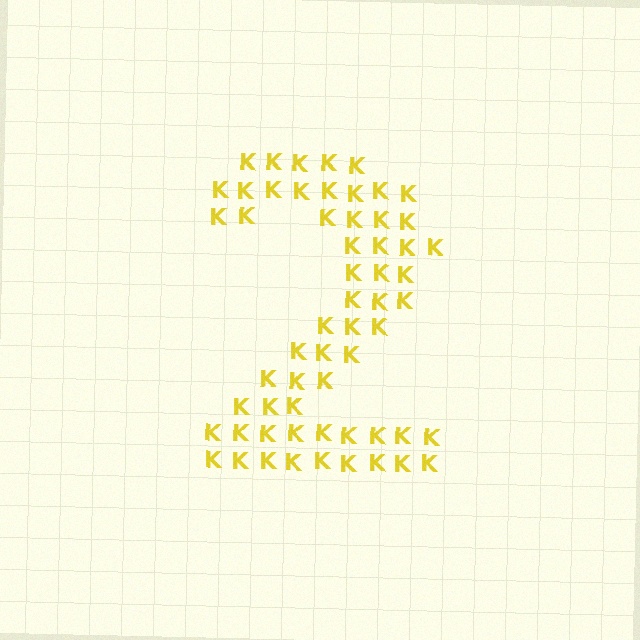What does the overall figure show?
The overall figure shows the digit 2.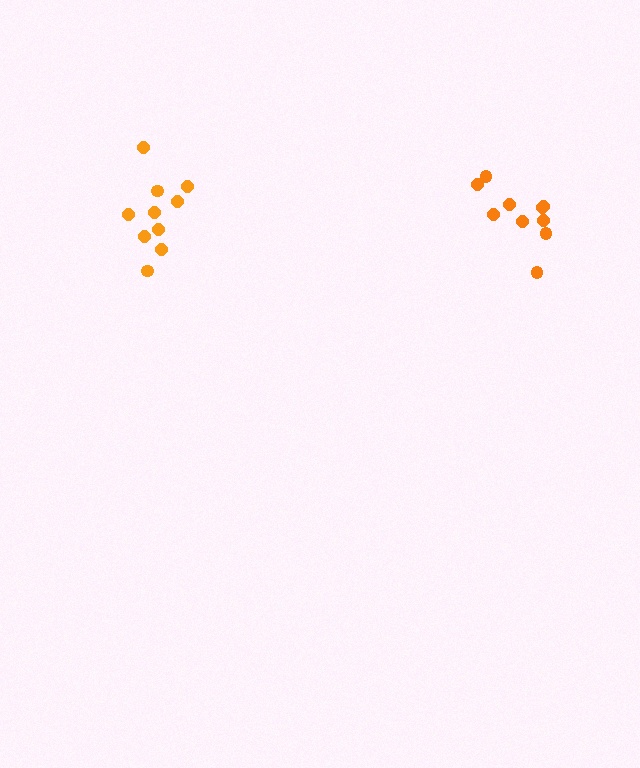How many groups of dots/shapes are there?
There are 2 groups.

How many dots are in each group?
Group 1: 10 dots, Group 2: 10 dots (20 total).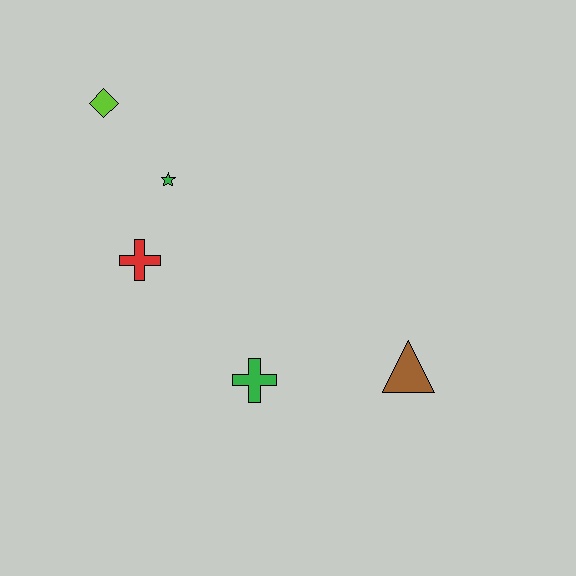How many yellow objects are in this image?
There are no yellow objects.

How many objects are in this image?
There are 5 objects.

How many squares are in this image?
There are no squares.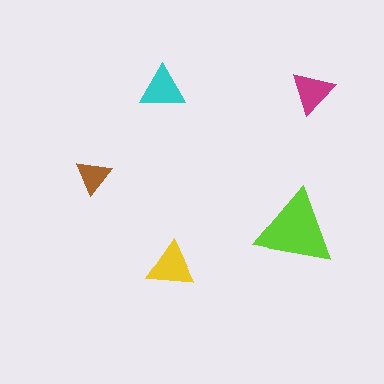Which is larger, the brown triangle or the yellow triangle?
The yellow one.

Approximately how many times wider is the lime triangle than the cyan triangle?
About 1.5 times wider.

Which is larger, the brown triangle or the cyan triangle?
The cyan one.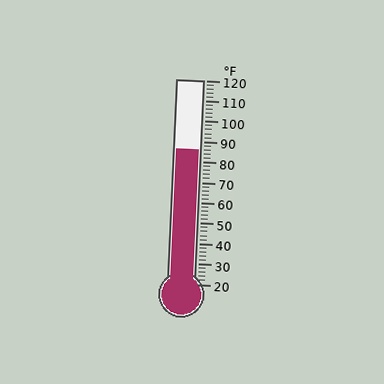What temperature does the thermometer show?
The thermometer shows approximately 86°F.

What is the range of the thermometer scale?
The thermometer scale ranges from 20°F to 120°F.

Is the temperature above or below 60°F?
The temperature is above 60°F.